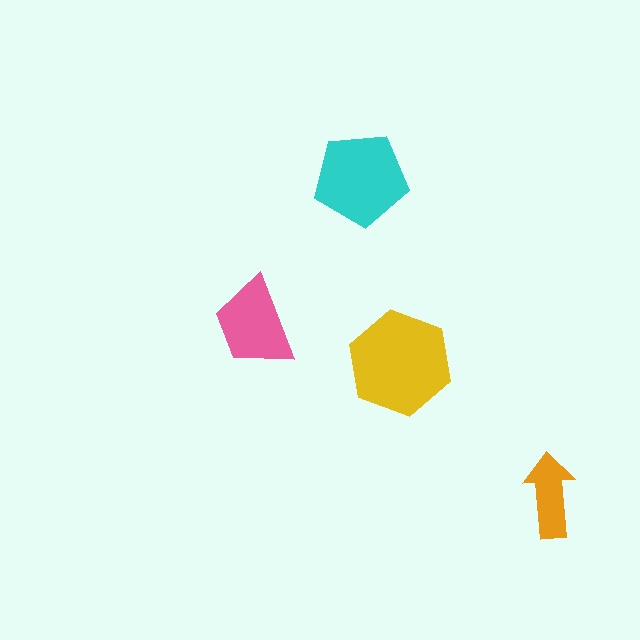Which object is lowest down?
The orange arrow is bottommost.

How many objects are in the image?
There are 4 objects in the image.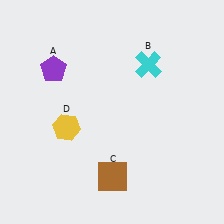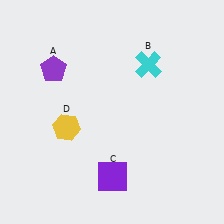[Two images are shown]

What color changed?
The square (C) changed from brown in Image 1 to purple in Image 2.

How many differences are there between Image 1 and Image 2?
There is 1 difference between the two images.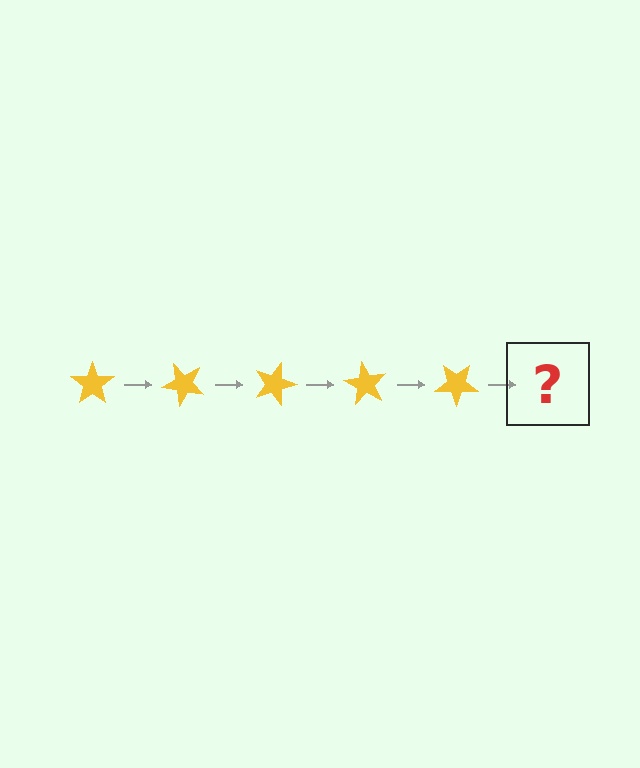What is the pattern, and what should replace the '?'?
The pattern is that the star rotates 45 degrees each step. The '?' should be a yellow star rotated 225 degrees.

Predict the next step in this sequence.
The next step is a yellow star rotated 225 degrees.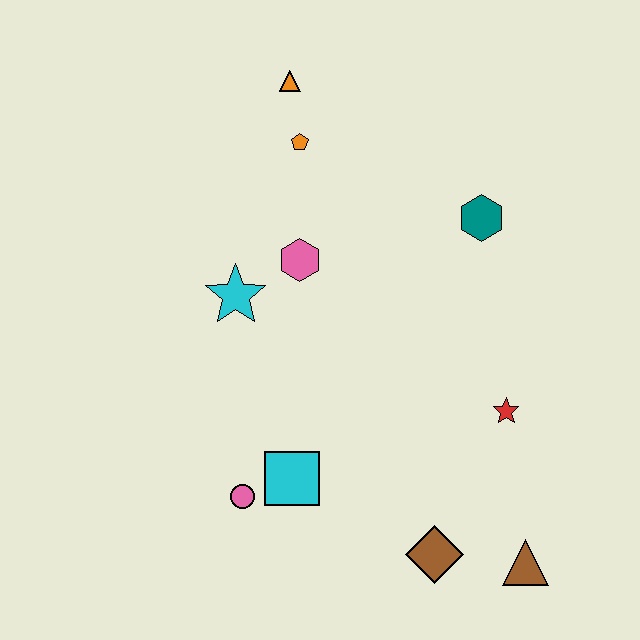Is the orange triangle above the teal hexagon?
Yes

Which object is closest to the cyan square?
The pink circle is closest to the cyan square.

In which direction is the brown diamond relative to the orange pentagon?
The brown diamond is below the orange pentagon.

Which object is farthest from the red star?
The orange triangle is farthest from the red star.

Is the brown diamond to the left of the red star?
Yes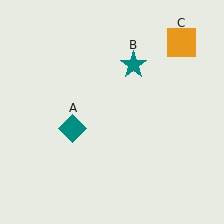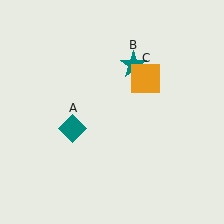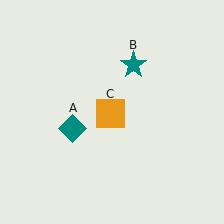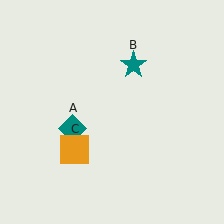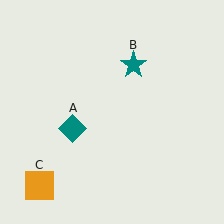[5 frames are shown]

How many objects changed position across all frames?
1 object changed position: orange square (object C).